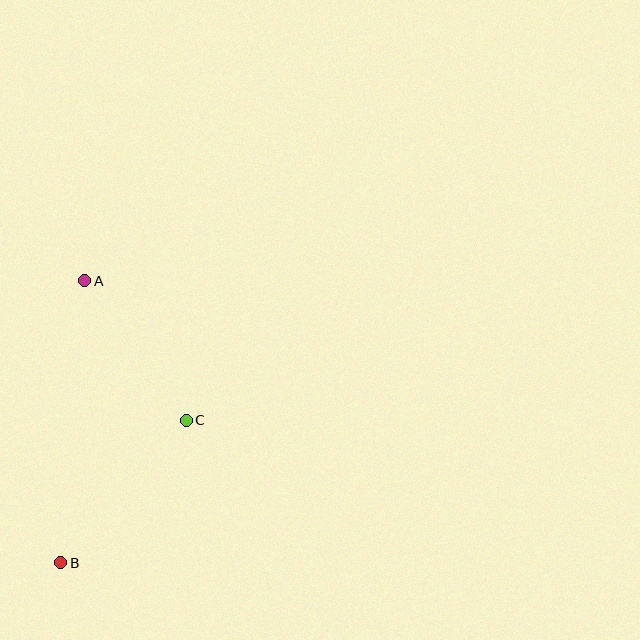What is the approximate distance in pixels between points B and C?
The distance between B and C is approximately 190 pixels.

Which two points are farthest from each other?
Points A and B are farthest from each other.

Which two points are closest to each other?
Points A and C are closest to each other.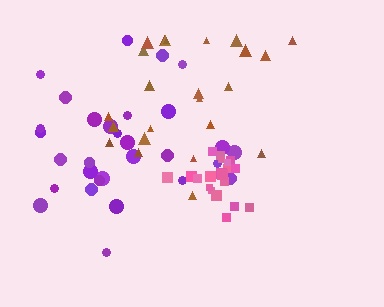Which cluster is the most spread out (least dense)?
Purple.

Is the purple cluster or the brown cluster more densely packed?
Brown.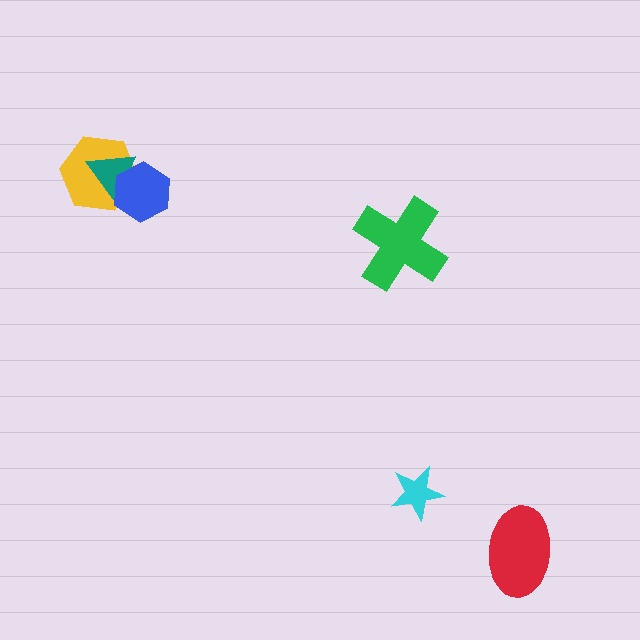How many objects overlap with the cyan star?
0 objects overlap with the cyan star.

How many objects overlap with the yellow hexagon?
2 objects overlap with the yellow hexagon.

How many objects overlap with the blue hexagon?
2 objects overlap with the blue hexagon.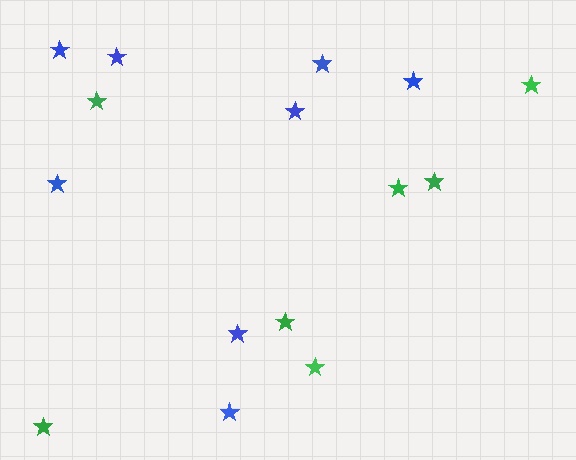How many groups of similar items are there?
There are 2 groups: one group of blue stars (8) and one group of green stars (7).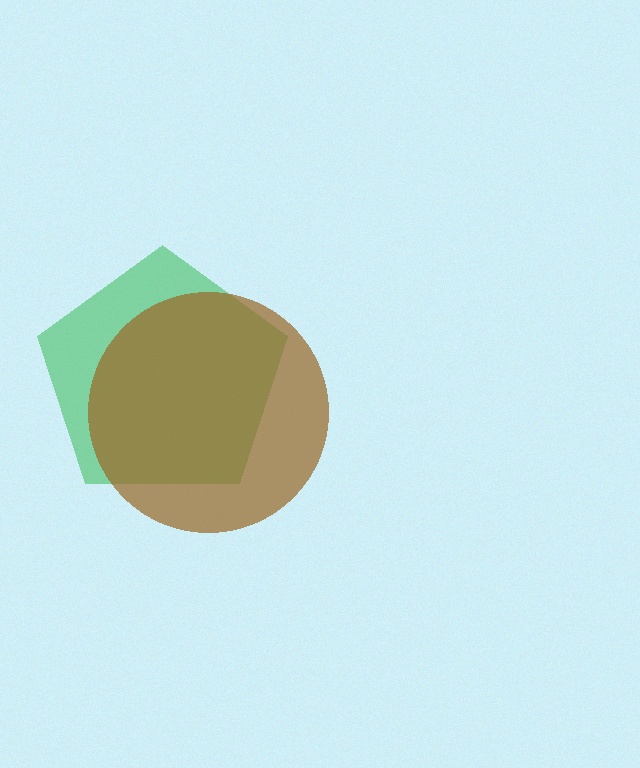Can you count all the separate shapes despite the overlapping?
Yes, there are 2 separate shapes.